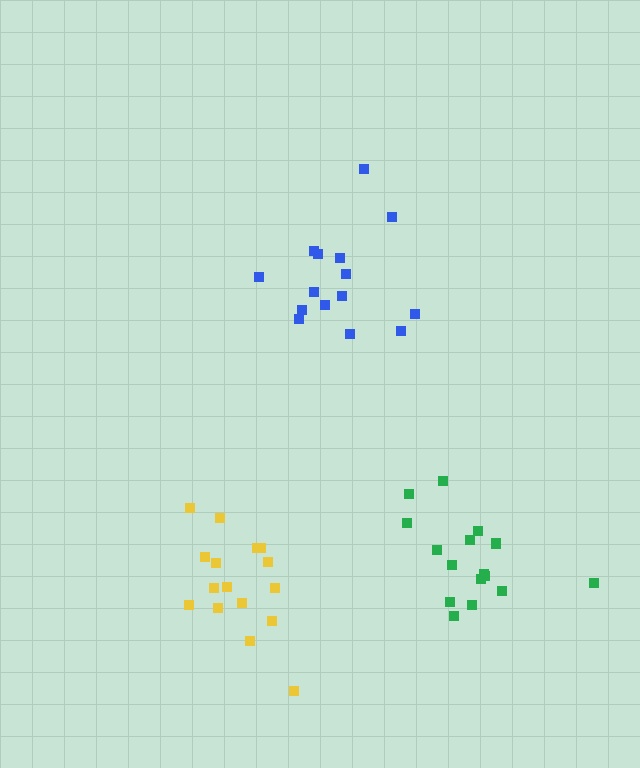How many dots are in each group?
Group 1: 16 dots, Group 2: 16 dots, Group 3: 15 dots (47 total).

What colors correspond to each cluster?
The clusters are colored: green, yellow, blue.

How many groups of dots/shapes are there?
There are 3 groups.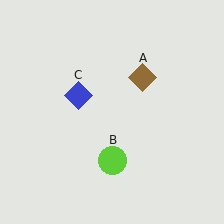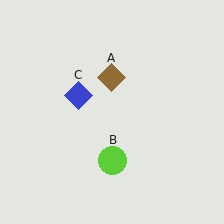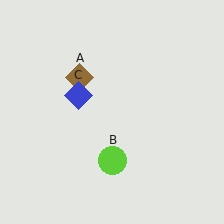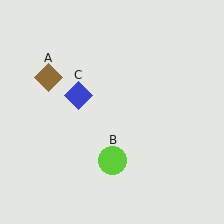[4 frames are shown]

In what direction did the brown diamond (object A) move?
The brown diamond (object A) moved left.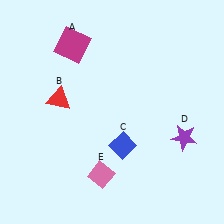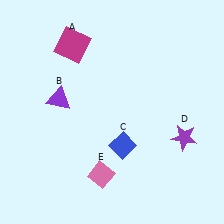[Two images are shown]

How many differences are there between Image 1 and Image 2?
There is 1 difference between the two images.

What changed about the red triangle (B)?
In Image 1, B is red. In Image 2, it changed to purple.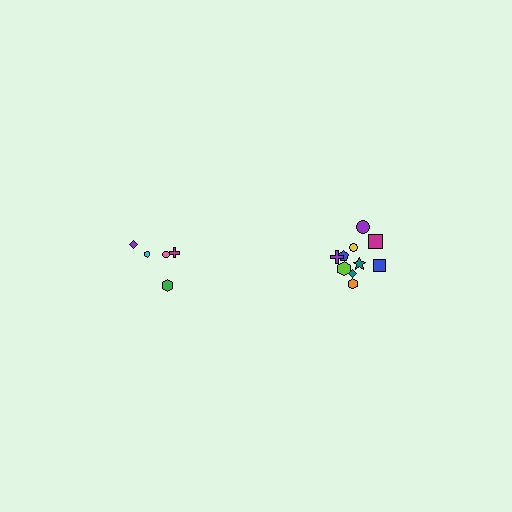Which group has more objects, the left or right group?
The right group.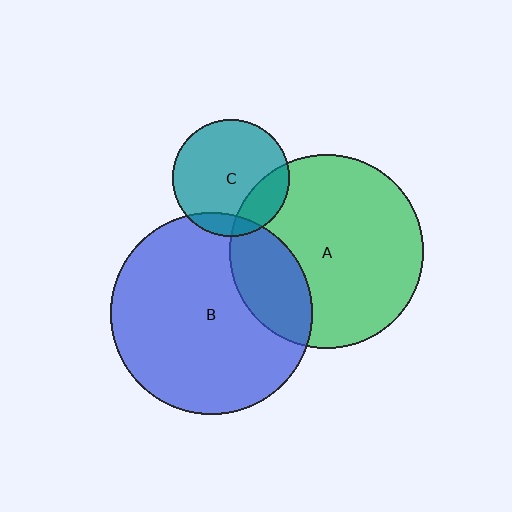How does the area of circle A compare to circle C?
Approximately 2.8 times.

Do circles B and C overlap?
Yes.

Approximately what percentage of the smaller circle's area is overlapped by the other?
Approximately 10%.